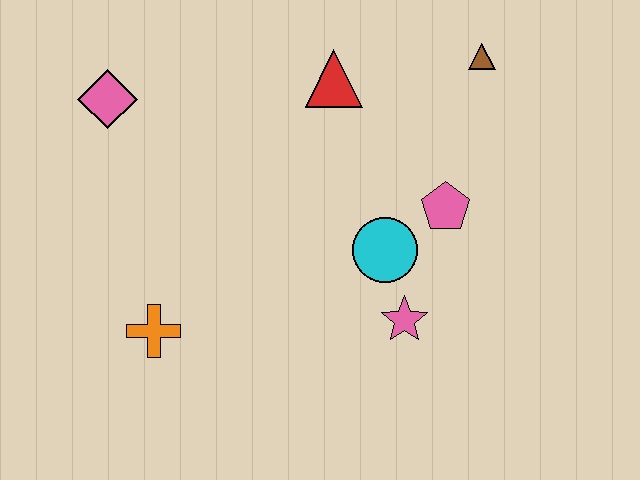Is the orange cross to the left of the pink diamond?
No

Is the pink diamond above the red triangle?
No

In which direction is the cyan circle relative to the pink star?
The cyan circle is above the pink star.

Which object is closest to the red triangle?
The brown triangle is closest to the red triangle.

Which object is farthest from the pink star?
The pink diamond is farthest from the pink star.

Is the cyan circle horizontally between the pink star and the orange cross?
Yes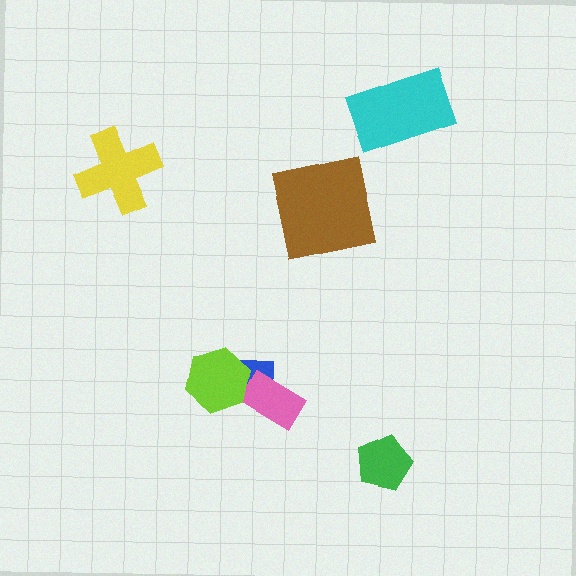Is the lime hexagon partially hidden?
No, no other shape covers it.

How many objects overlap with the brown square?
0 objects overlap with the brown square.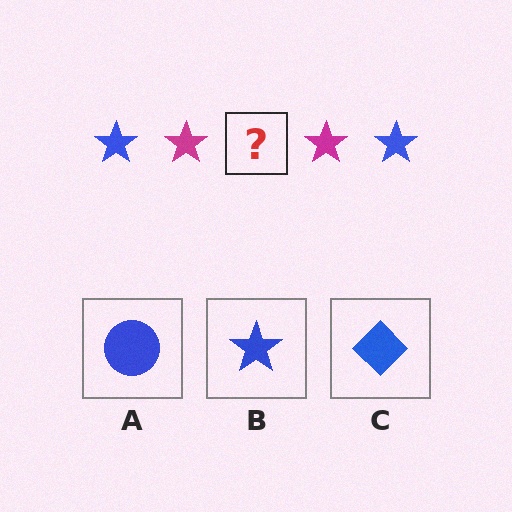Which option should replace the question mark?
Option B.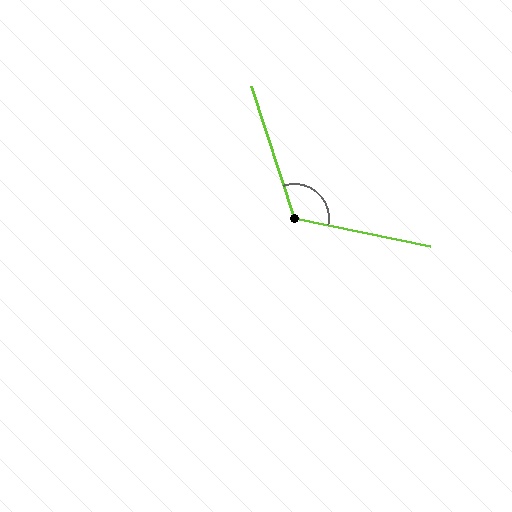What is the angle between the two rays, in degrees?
Approximately 120 degrees.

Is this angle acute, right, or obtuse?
It is obtuse.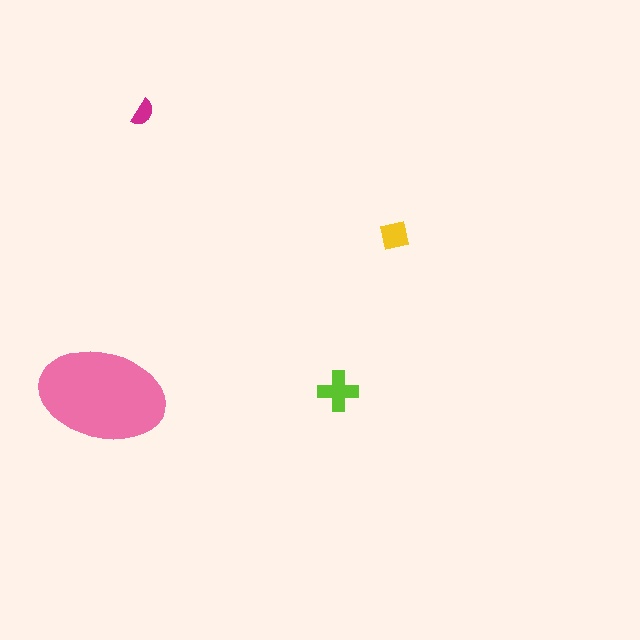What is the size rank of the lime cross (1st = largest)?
2nd.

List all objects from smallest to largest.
The magenta semicircle, the yellow square, the lime cross, the pink ellipse.